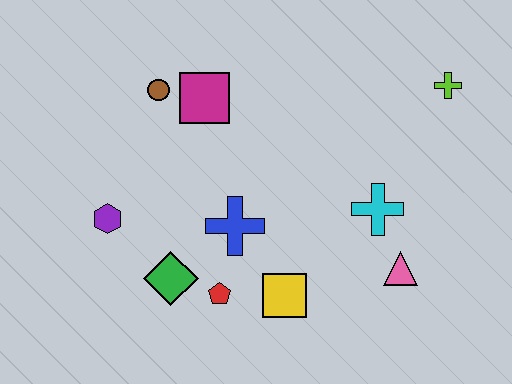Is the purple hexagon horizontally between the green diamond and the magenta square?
No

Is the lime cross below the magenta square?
No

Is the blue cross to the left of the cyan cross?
Yes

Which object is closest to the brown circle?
The magenta square is closest to the brown circle.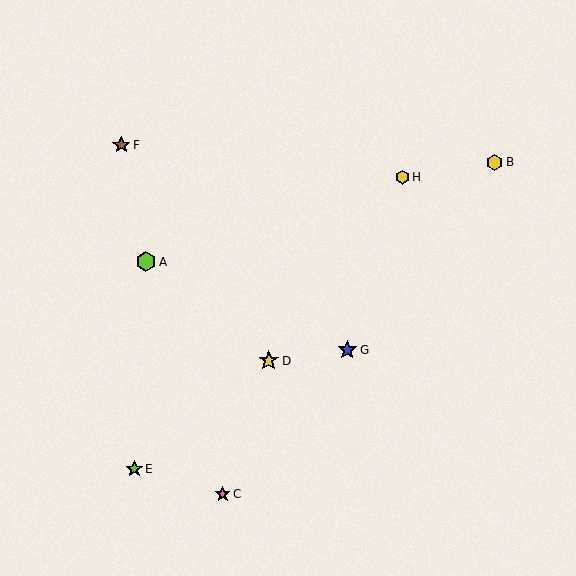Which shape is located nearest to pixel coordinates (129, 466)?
The lime star (labeled E) at (134, 469) is nearest to that location.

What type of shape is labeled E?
Shape E is a lime star.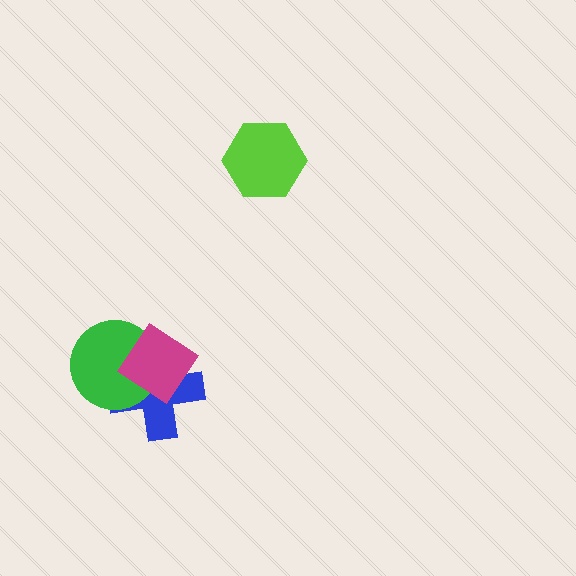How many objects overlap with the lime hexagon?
0 objects overlap with the lime hexagon.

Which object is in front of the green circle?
The magenta diamond is in front of the green circle.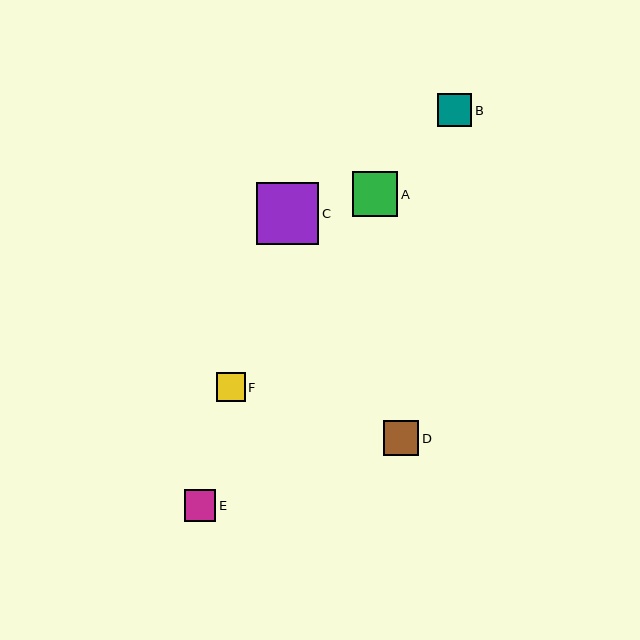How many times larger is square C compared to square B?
Square C is approximately 1.8 times the size of square B.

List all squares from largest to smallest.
From largest to smallest: C, A, D, B, E, F.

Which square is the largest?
Square C is the largest with a size of approximately 62 pixels.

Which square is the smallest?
Square F is the smallest with a size of approximately 29 pixels.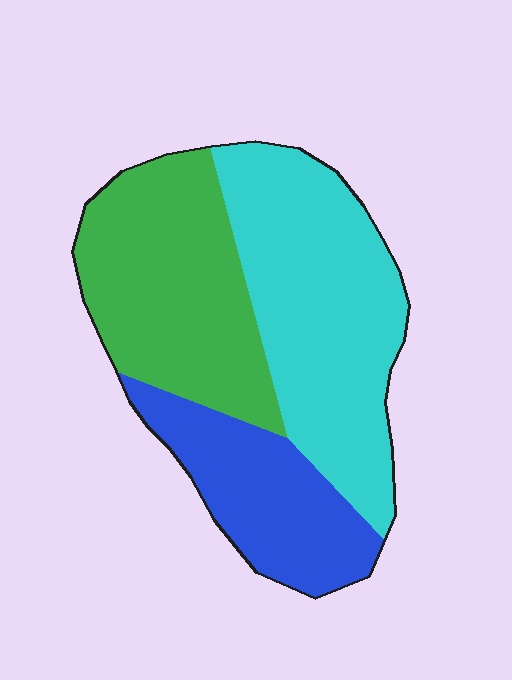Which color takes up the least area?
Blue, at roughly 25%.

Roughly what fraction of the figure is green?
Green takes up about one third (1/3) of the figure.